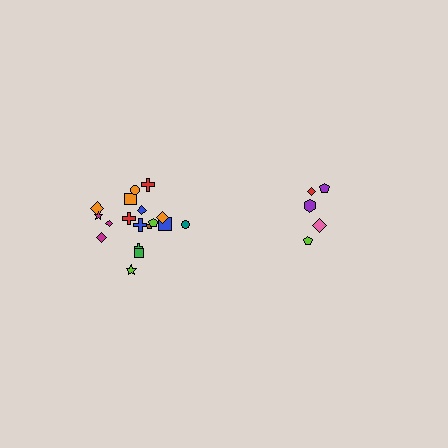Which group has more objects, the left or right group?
The left group.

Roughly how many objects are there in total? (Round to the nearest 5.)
Roughly 25 objects in total.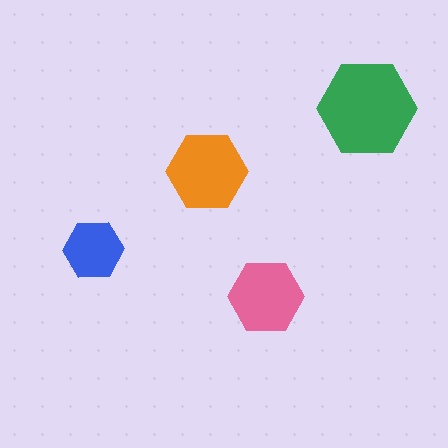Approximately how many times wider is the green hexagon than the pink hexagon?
About 1.5 times wider.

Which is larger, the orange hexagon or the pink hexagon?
The orange one.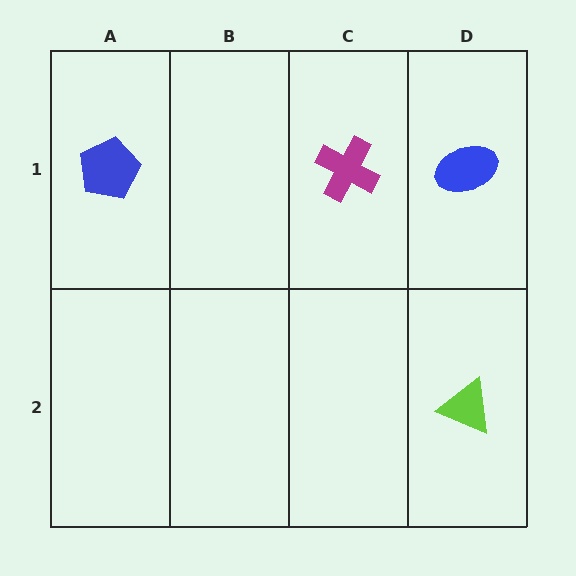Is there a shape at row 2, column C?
No, that cell is empty.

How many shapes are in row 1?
3 shapes.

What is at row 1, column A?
A blue pentagon.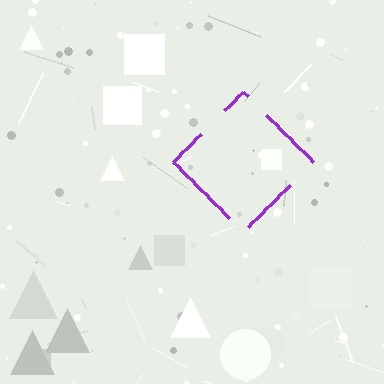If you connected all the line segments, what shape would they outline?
They would outline a diamond.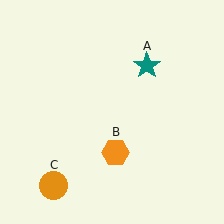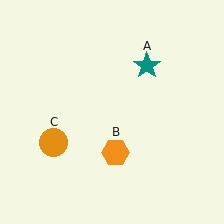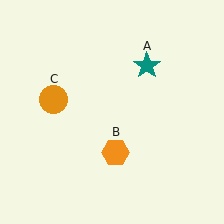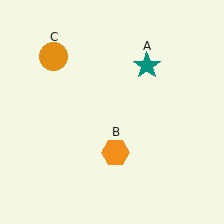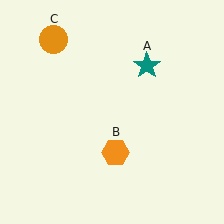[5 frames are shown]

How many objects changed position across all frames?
1 object changed position: orange circle (object C).